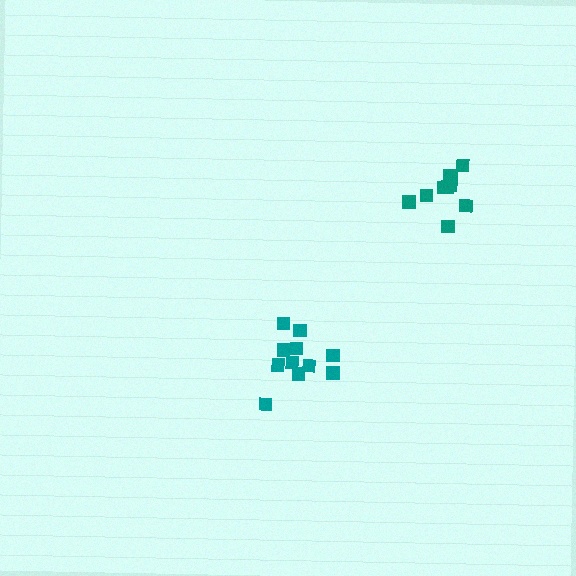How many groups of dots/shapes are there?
There are 2 groups.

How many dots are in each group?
Group 1: 10 dots, Group 2: 11 dots (21 total).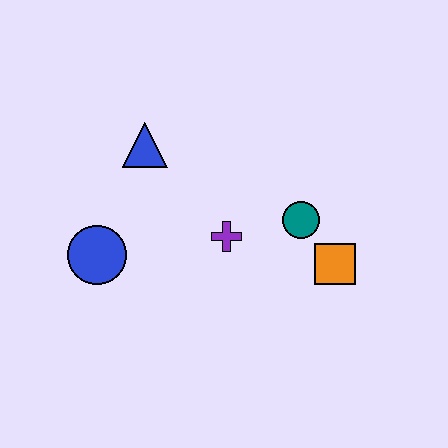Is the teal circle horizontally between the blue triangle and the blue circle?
No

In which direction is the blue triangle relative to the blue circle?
The blue triangle is above the blue circle.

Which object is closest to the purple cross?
The teal circle is closest to the purple cross.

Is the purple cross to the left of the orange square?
Yes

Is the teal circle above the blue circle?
Yes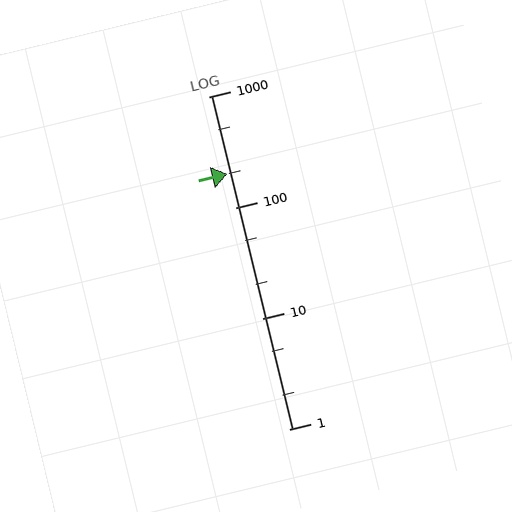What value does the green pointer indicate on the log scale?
The pointer indicates approximately 200.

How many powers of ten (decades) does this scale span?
The scale spans 3 decades, from 1 to 1000.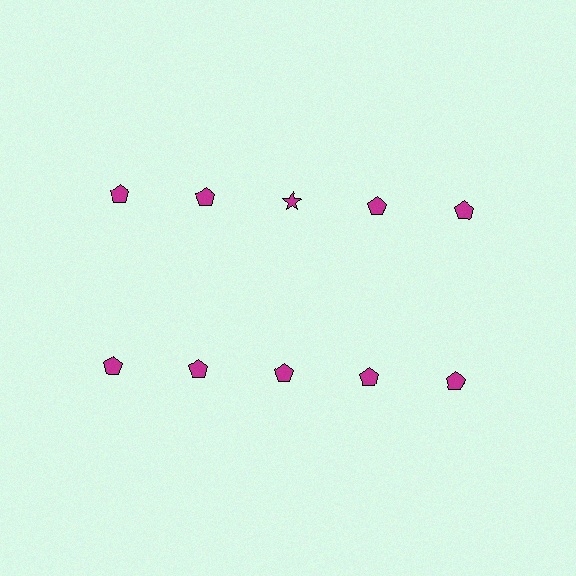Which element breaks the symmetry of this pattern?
The magenta star in the top row, center column breaks the symmetry. All other shapes are magenta pentagons.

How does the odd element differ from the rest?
It has a different shape: star instead of pentagon.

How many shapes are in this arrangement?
There are 10 shapes arranged in a grid pattern.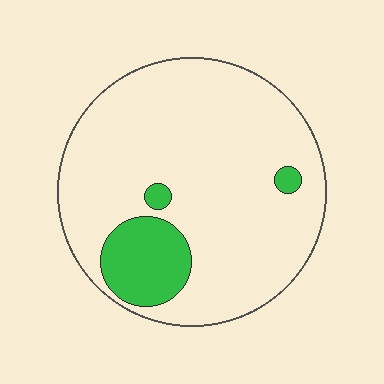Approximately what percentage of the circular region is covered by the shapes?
Approximately 15%.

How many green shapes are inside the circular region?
3.